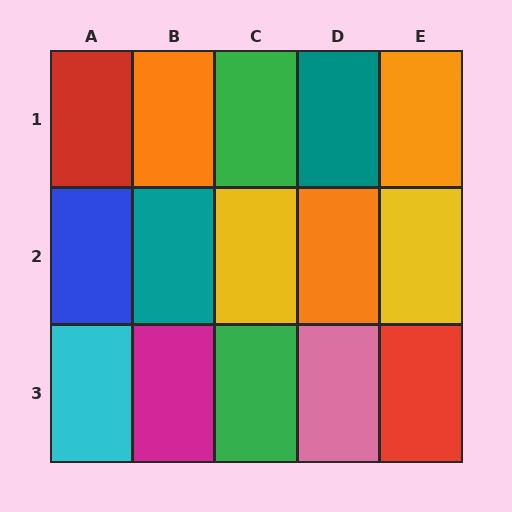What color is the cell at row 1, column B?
Orange.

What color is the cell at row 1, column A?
Red.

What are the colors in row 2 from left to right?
Blue, teal, yellow, orange, yellow.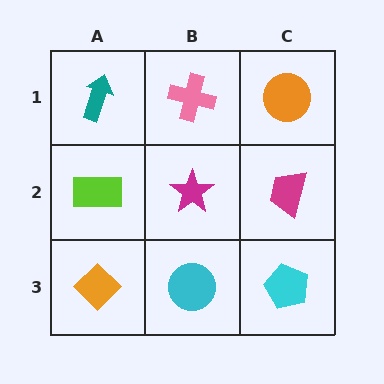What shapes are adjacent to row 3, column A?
A lime rectangle (row 2, column A), a cyan circle (row 3, column B).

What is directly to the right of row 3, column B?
A cyan pentagon.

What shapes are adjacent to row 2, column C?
An orange circle (row 1, column C), a cyan pentagon (row 3, column C), a magenta star (row 2, column B).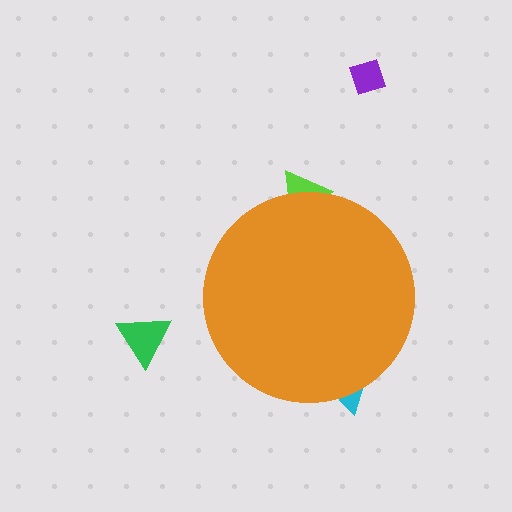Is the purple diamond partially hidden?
No, the purple diamond is fully visible.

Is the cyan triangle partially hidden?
Yes, the cyan triangle is partially hidden behind the orange circle.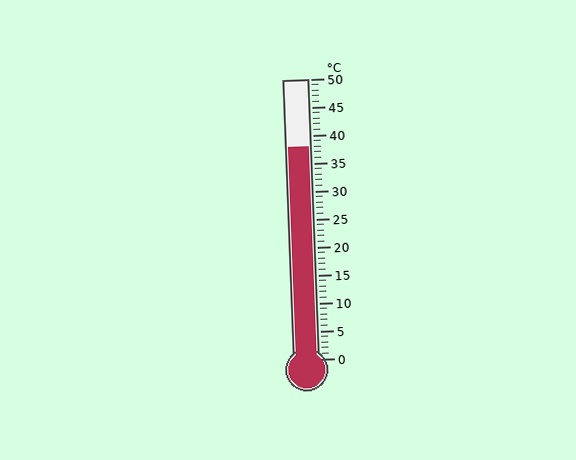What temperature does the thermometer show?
The thermometer shows approximately 38°C.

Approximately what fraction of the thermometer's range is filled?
The thermometer is filled to approximately 75% of its range.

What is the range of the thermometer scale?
The thermometer scale ranges from 0°C to 50°C.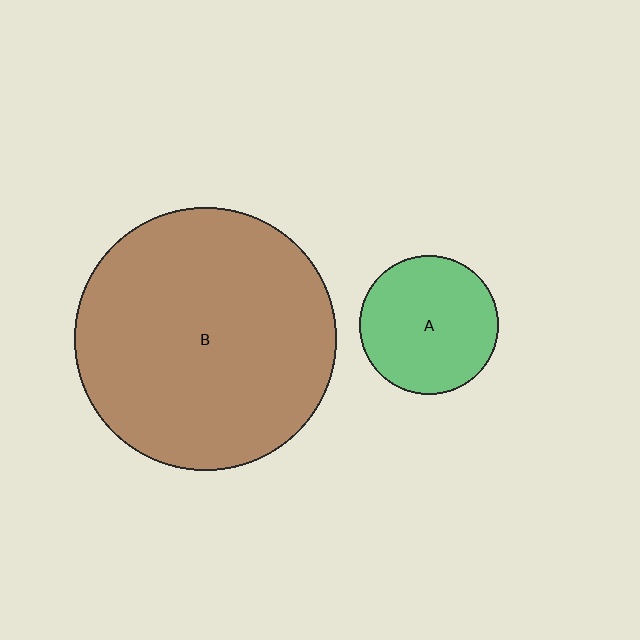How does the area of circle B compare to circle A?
Approximately 3.6 times.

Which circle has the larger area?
Circle B (brown).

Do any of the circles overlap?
No, none of the circles overlap.